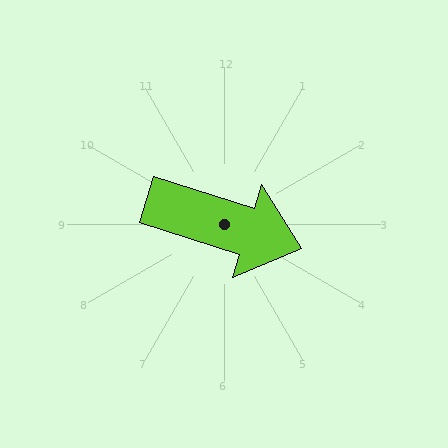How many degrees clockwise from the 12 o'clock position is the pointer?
Approximately 107 degrees.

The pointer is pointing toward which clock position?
Roughly 4 o'clock.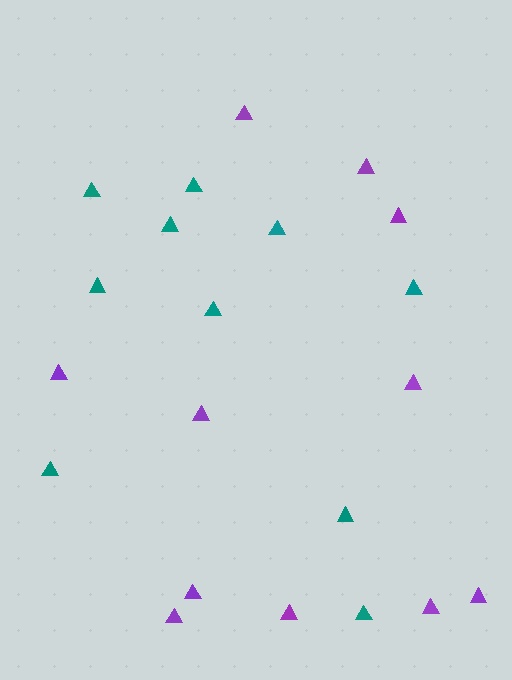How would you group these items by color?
There are 2 groups: one group of purple triangles (11) and one group of teal triangles (10).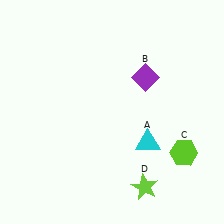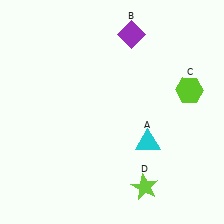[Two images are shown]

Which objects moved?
The objects that moved are: the purple diamond (B), the lime hexagon (C).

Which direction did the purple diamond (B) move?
The purple diamond (B) moved up.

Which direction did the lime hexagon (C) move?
The lime hexagon (C) moved up.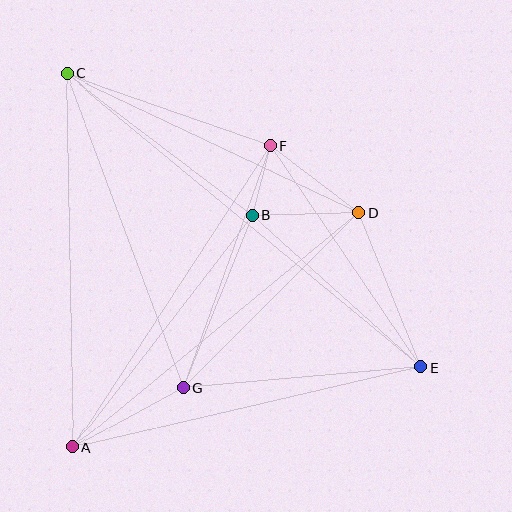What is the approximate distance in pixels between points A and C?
The distance between A and C is approximately 374 pixels.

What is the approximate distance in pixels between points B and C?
The distance between B and C is approximately 234 pixels.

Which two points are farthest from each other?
Points C and E are farthest from each other.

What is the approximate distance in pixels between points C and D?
The distance between C and D is approximately 324 pixels.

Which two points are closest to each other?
Points B and F are closest to each other.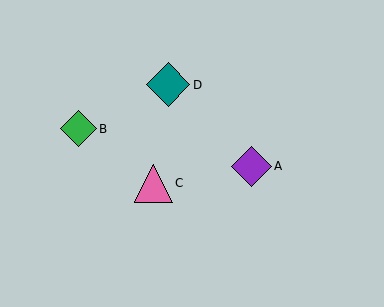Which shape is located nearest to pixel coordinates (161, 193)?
The pink triangle (labeled C) at (153, 183) is nearest to that location.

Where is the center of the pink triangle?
The center of the pink triangle is at (153, 183).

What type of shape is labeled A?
Shape A is a purple diamond.